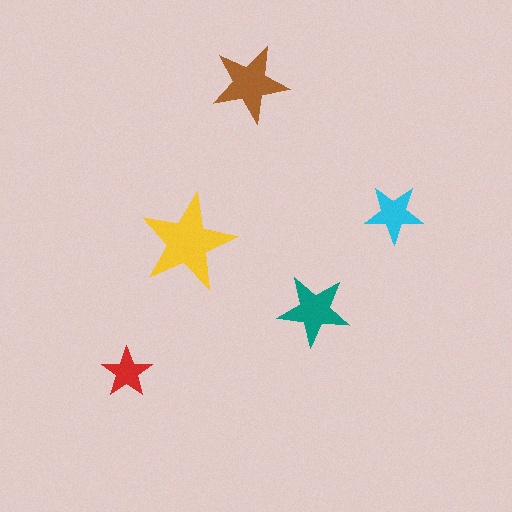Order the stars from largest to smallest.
the yellow one, the brown one, the teal one, the cyan one, the red one.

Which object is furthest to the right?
The cyan star is rightmost.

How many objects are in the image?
There are 5 objects in the image.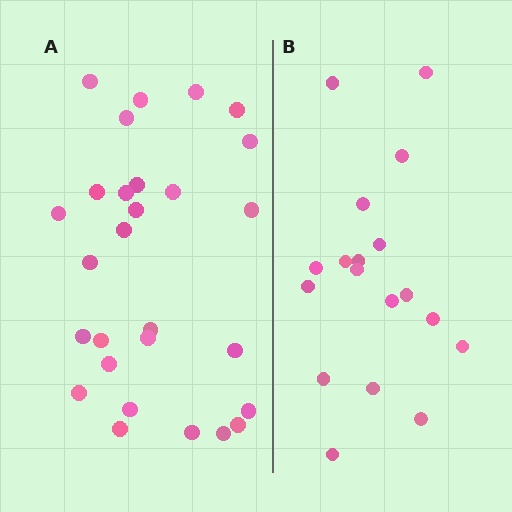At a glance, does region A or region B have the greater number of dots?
Region A (the left region) has more dots.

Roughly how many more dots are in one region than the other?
Region A has roughly 10 or so more dots than region B.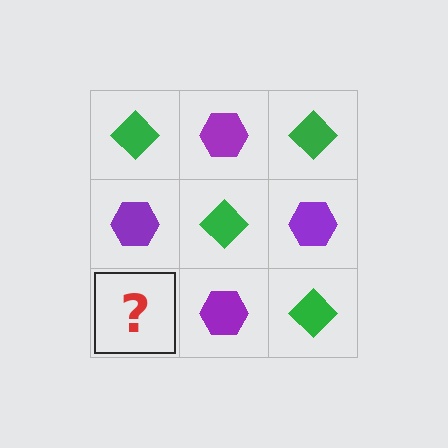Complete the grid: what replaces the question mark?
The question mark should be replaced with a green diamond.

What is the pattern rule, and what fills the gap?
The rule is that it alternates green diamond and purple hexagon in a checkerboard pattern. The gap should be filled with a green diamond.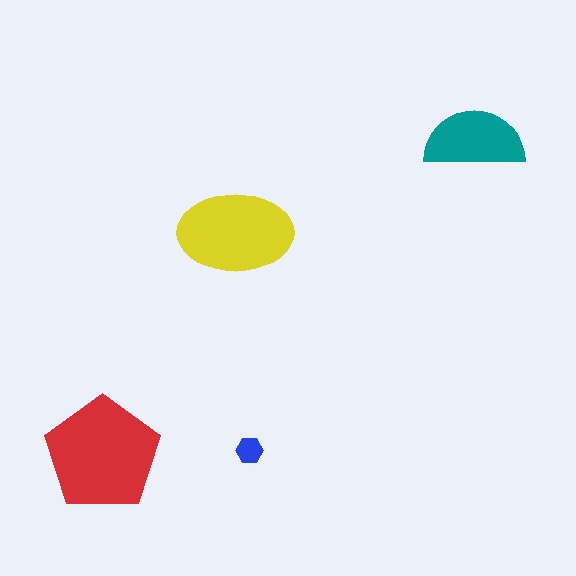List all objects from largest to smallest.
The red pentagon, the yellow ellipse, the teal semicircle, the blue hexagon.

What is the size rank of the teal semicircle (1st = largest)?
3rd.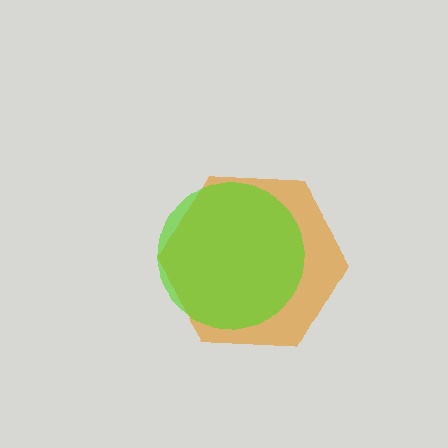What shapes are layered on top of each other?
The layered shapes are: an orange hexagon, a lime circle.